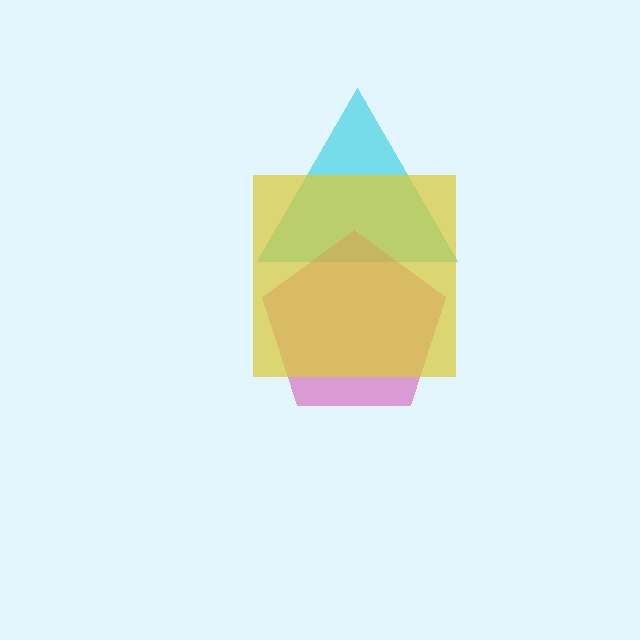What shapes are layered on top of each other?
The layered shapes are: a cyan triangle, a magenta pentagon, a yellow square.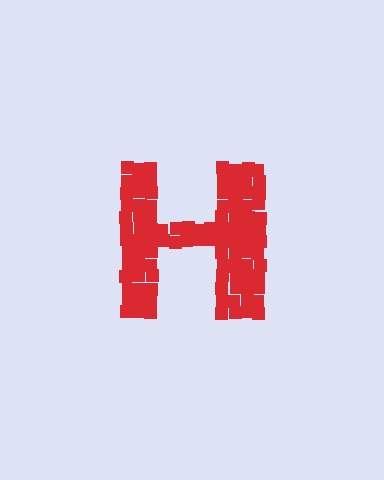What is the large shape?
The large shape is the letter H.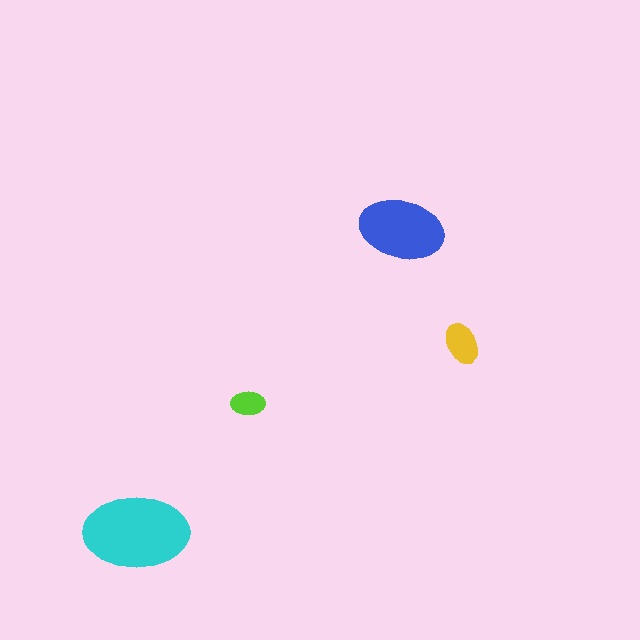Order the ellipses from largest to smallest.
the cyan one, the blue one, the yellow one, the lime one.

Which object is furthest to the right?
The yellow ellipse is rightmost.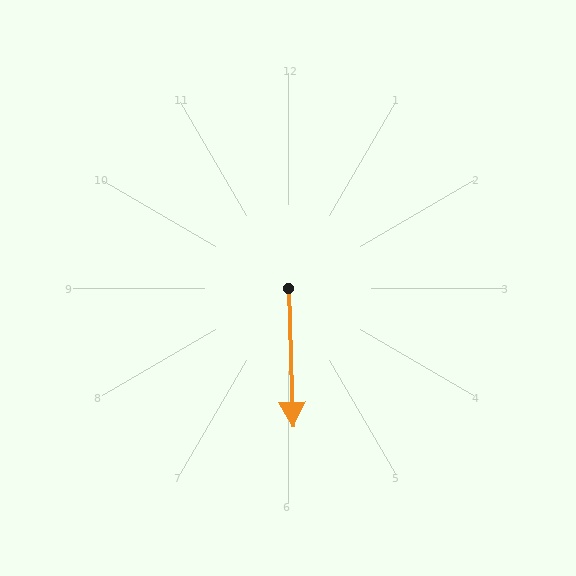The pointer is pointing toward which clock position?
Roughly 6 o'clock.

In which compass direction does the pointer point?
South.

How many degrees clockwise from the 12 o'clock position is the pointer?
Approximately 178 degrees.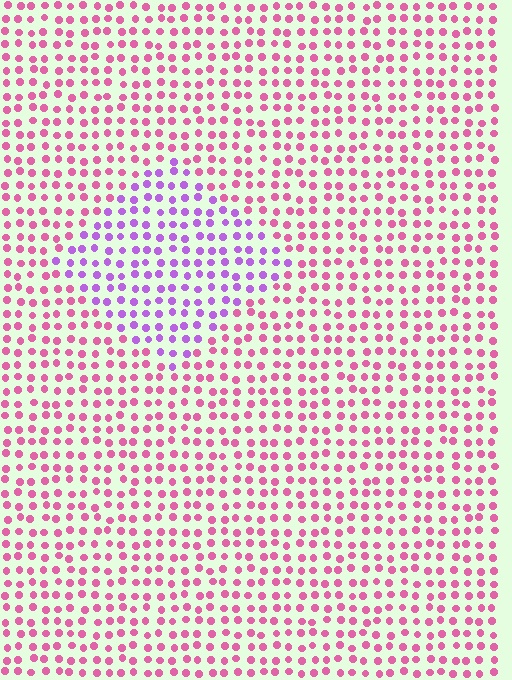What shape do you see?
I see a diamond.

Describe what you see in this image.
The image is filled with small pink elements in a uniform arrangement. A diamond-shaped region is visible where the elements are tinted to a slightly different hue, forming a subtle color boundary.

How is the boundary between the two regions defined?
The boundary is defined purely by a slight shift in hue (about 46 degrees). Spacing, size, and orientation are identical on both sides.